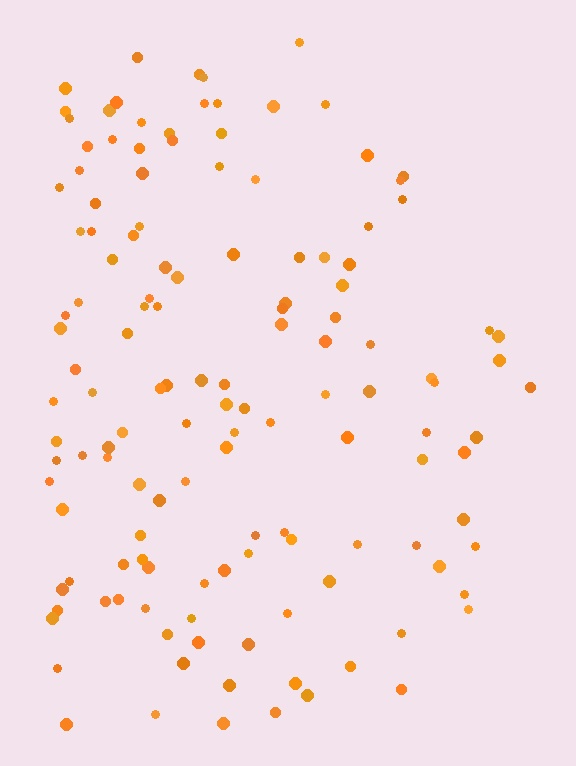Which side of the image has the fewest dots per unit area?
The right.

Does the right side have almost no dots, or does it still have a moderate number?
Still a moderate number, just noticeably fewer than the left.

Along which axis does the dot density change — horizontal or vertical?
Horizontal.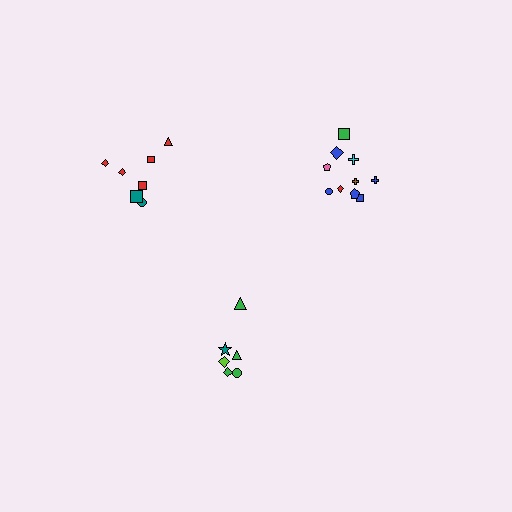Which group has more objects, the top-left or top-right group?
The top-right group.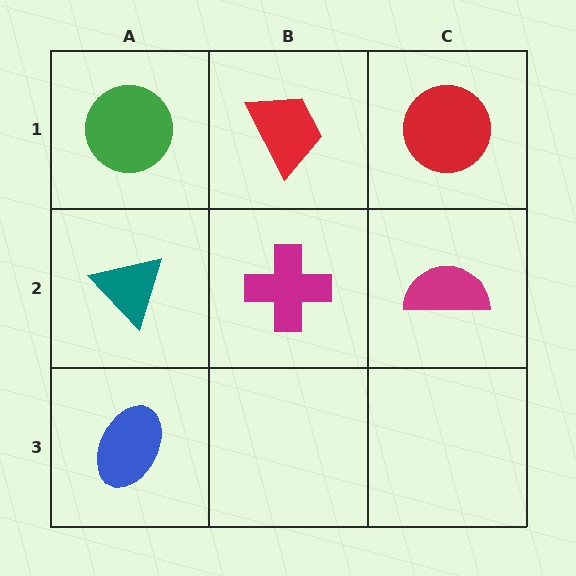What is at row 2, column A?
A teal triangle.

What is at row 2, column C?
A magenta semicircle.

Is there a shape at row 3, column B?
No, that cell is empty.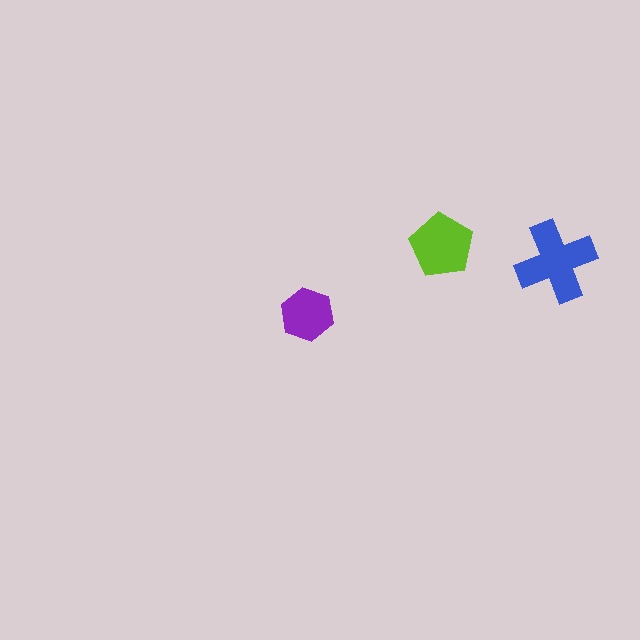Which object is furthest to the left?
The purple hexagon is leftmost.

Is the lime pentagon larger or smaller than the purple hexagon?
Larger.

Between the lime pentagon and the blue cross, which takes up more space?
The blue cross.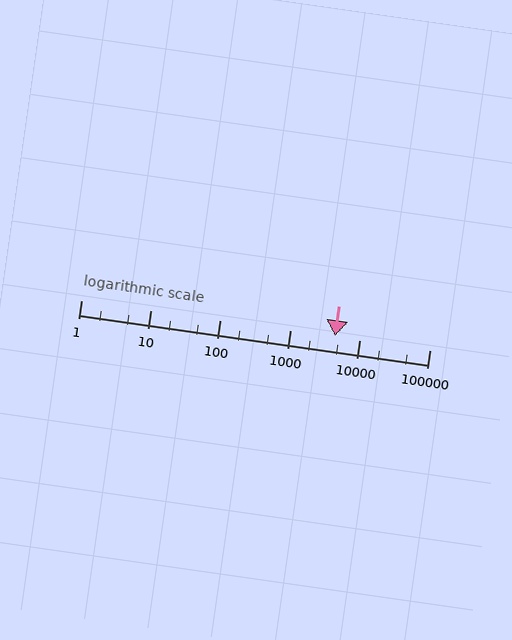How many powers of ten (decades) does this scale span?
The scale spans 5 decades, from 1 to 100000.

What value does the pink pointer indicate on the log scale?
The pointer indicates approximately 4400.